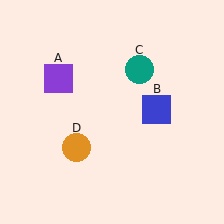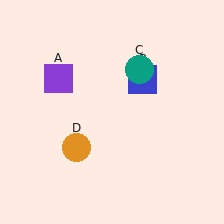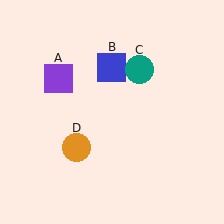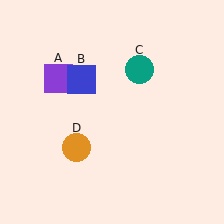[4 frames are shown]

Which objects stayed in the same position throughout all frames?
Purple square (object A) and teal circle (object C) and orange circle (object D) remained stationary.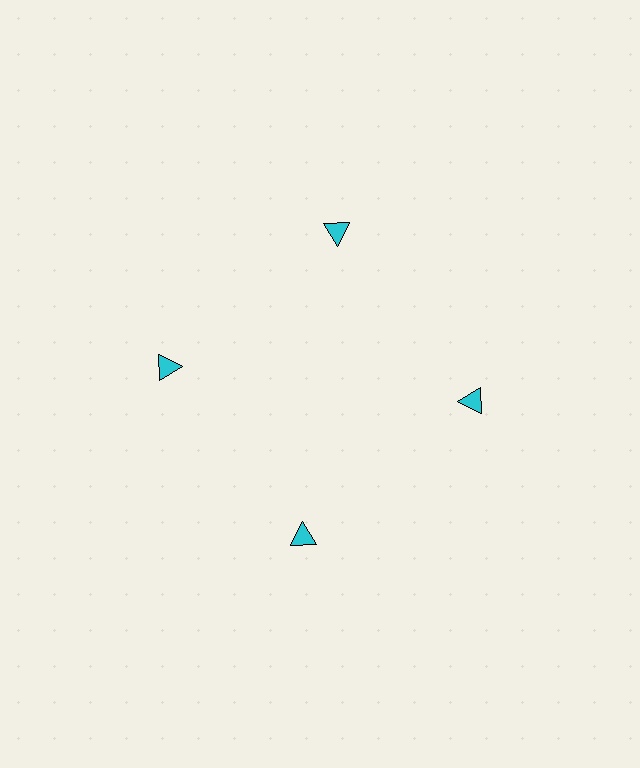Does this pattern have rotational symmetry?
Yes, this pattern has 4-fold rotational symmetry. It looks the same after rotating 90 degrees around the center.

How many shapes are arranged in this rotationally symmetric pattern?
There are 4 shapes, arranged in 4 groups of 1.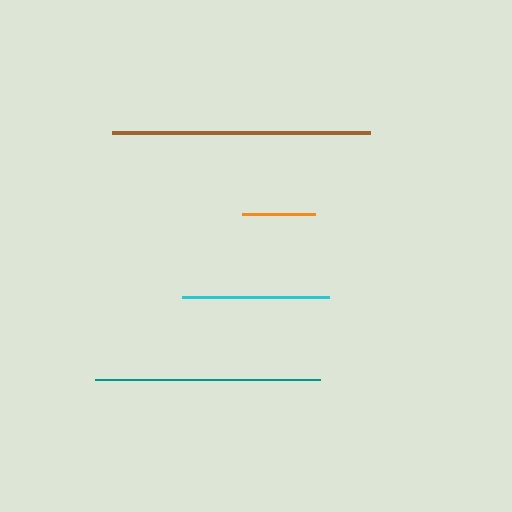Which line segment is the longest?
The brown line is the longest at approximately 258 pixels.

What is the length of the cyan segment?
The cyan segment is approximately 147 pixels long.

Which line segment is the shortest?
The orange line is the shortest at approximately 73 pixels.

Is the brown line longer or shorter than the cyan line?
The brown line is longer than the cyan line.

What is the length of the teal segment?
The teal segment is approximately 225 pixels long.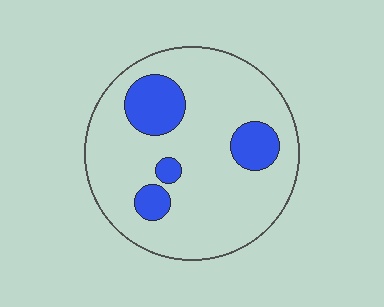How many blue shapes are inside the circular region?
4.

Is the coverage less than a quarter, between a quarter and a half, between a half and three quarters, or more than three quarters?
Less than a quarter.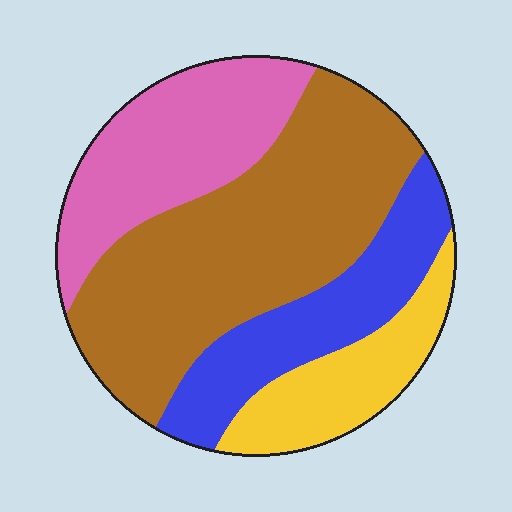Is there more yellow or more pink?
Pink.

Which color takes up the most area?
Brown, at roughly 45%.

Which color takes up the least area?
Yellow, at roughly 15%.